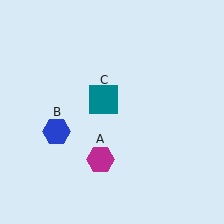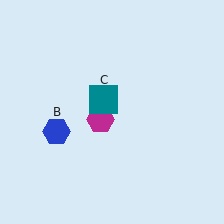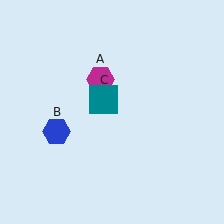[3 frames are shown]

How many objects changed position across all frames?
1 object changed position: magenta hexagon (object A).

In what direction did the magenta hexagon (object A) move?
The magenta hexagon (object A) moved up.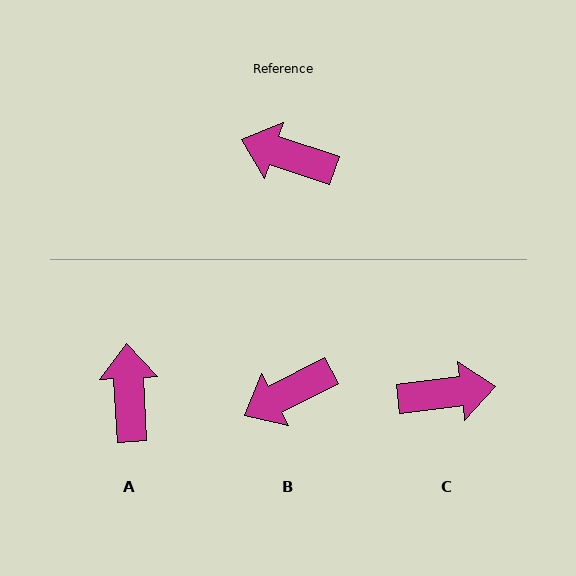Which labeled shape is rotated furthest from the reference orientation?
C, about 155 degrees away.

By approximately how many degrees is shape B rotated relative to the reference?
Approximately 46 degrees counter-clockwise.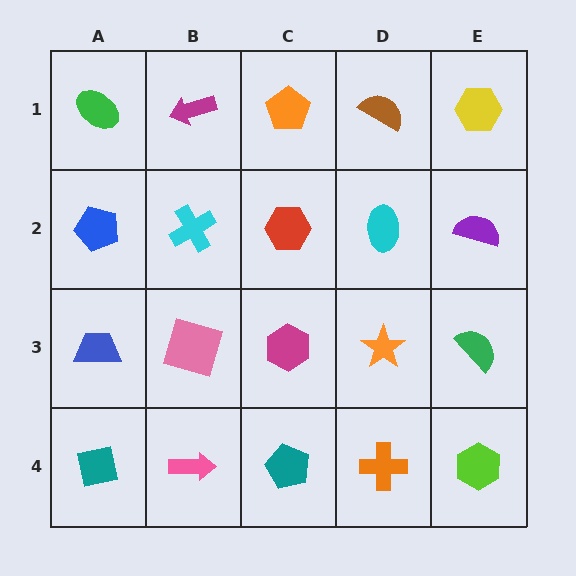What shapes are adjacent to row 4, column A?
A blue trapezoid (row 3, column A), a pink arrow (row 4, column B).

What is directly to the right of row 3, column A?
A pink square.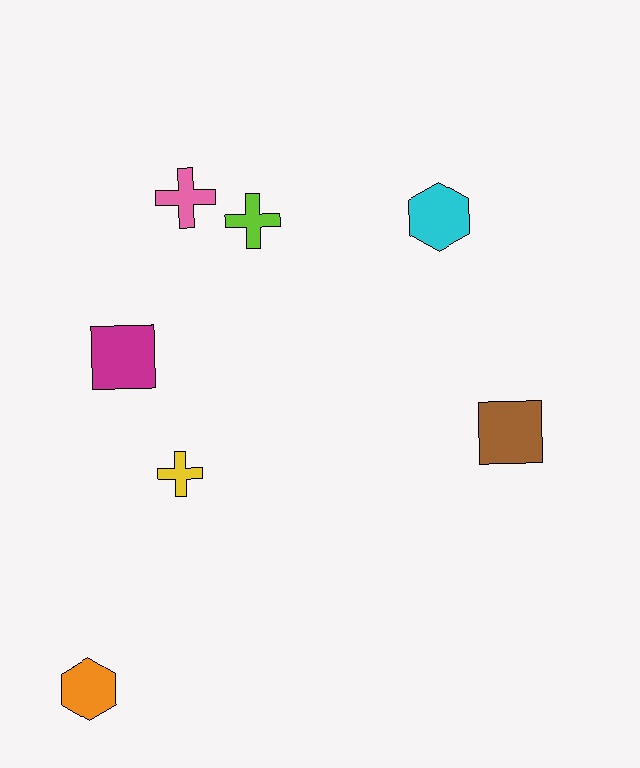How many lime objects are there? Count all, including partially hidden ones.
There is 1 lime object.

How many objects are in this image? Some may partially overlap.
There are 7 objects.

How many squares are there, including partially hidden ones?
There are 2 squares.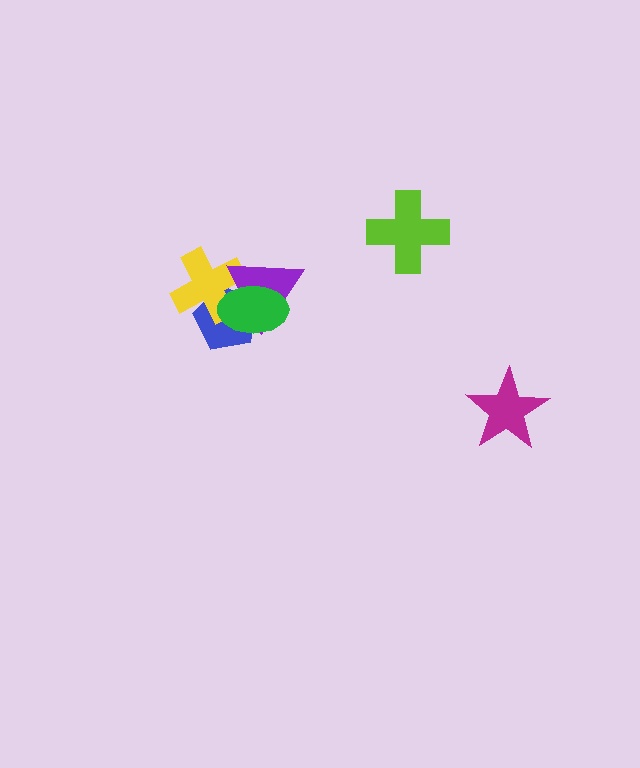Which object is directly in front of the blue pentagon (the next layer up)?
The yellow cross is directly in front of the blue pentagon.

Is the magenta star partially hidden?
No, no other shape covers it.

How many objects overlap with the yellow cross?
3 objects overlap with the yellow cross.